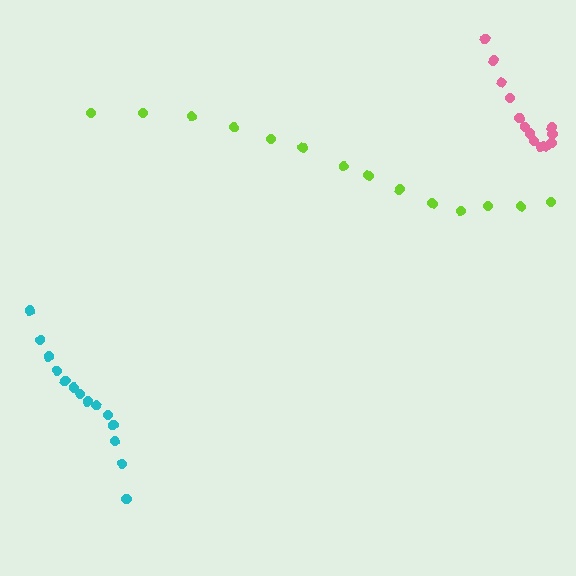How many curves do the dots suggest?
There are 3 distinct paths.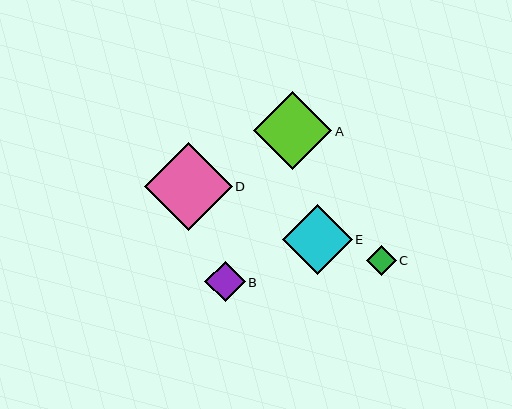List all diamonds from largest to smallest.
From largest to smallest: D, A, E, B, C.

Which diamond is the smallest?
Diamond C is the smallest with a size of approximately 30 pixels.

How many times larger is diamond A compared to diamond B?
Diamond A is approximately 1.9 times the size of diamond B.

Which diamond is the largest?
Diamond D is the largest with a size of approximately 88 pixels.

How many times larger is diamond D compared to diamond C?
Diamond D is approximately 3.0 times the size of diamond C.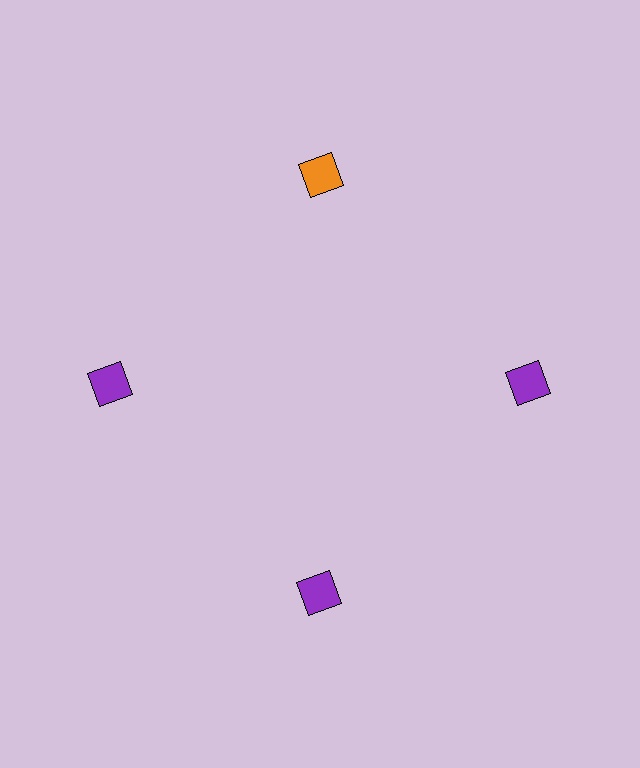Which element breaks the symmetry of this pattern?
The orange diamond at roughly the 12 o'clock position breaks the symmetry. All other shapes are purple diamonds.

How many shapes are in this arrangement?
There are 4 shapes arranged in a ring pattern.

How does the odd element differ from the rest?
It has a different color: orange instead of purple.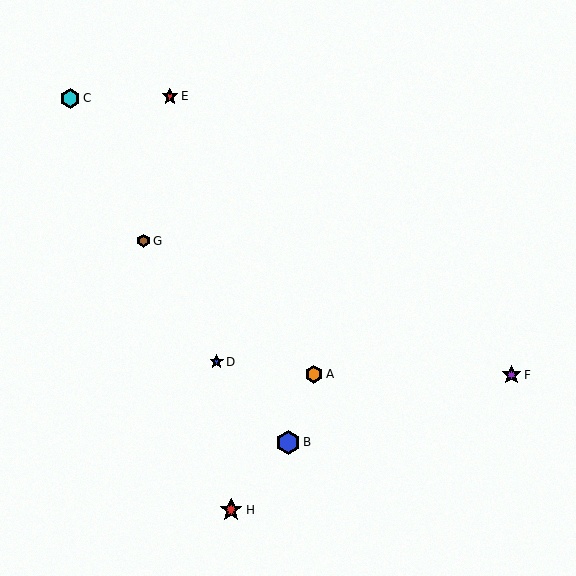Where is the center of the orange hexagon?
The center of the orange hexagon is at (314, 374).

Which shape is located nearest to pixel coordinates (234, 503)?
The red star (labeled H) at (231, 510) is nearest to that location.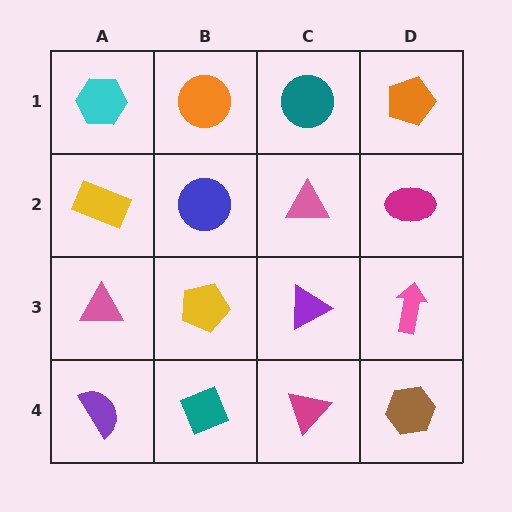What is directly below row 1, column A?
A yellow rectangle.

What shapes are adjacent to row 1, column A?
A yellow rectangle (row 2, column A), an orange circle (row 1, column B).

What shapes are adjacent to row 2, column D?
An orange pentagon (row 1, column D), a pink arrow (row 3, column D), a pink triangle (row 2, column C).